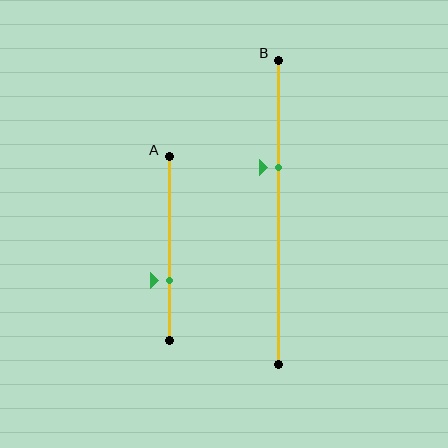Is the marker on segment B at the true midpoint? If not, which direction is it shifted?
No, the marker on segment B is shifted upward by about 15% of the segment length.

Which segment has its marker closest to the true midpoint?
Segment B has its marker closest to the true midpoint.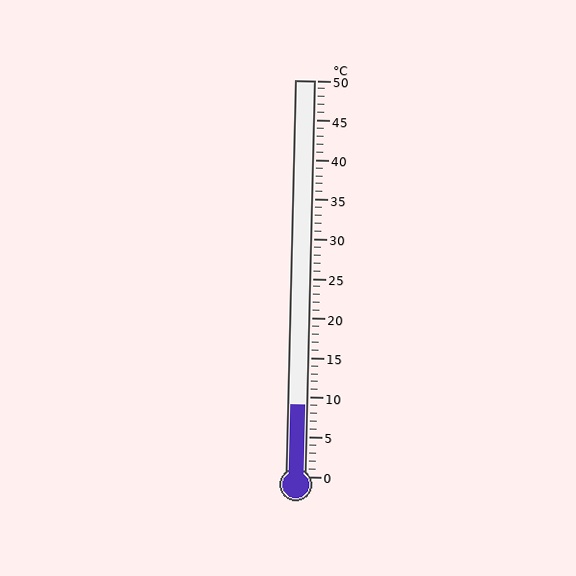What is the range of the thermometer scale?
The thermometer scale ranges from 0°C to 50°C.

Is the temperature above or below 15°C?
The temperature is below 15°C.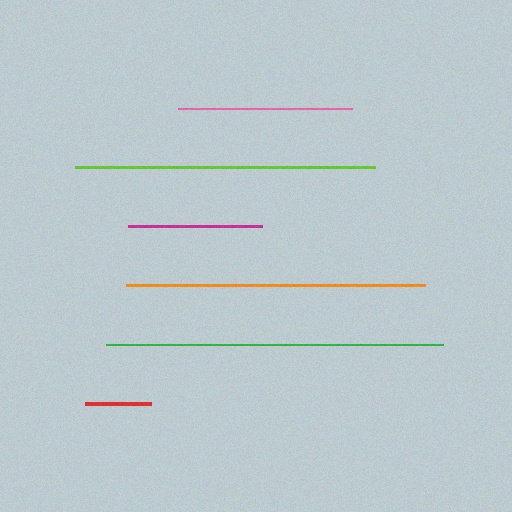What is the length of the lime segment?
The lime segment is approximately 300 pixels long.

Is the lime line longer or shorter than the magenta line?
The lime line is longer than the magenta line.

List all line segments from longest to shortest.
From longest to shortest: green, lime, orange, pink, magenta, red.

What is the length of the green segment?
The green segment is approximately 337 pixels long.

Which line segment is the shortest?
The red line is the shortest at approximately 66 pixels.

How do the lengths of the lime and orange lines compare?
The lime and orange lines are approximately the same length.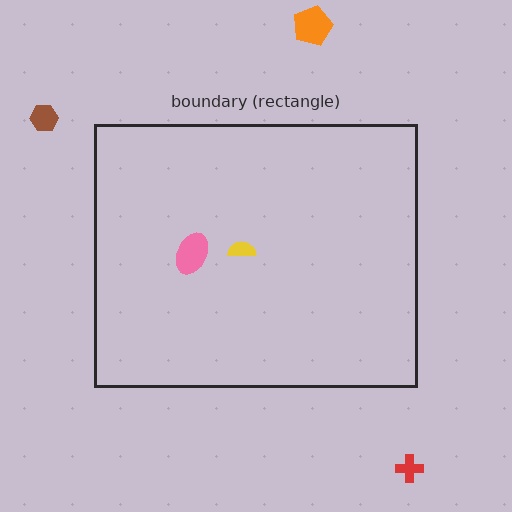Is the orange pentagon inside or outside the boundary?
Outside.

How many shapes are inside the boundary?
2 inside, 3 outside.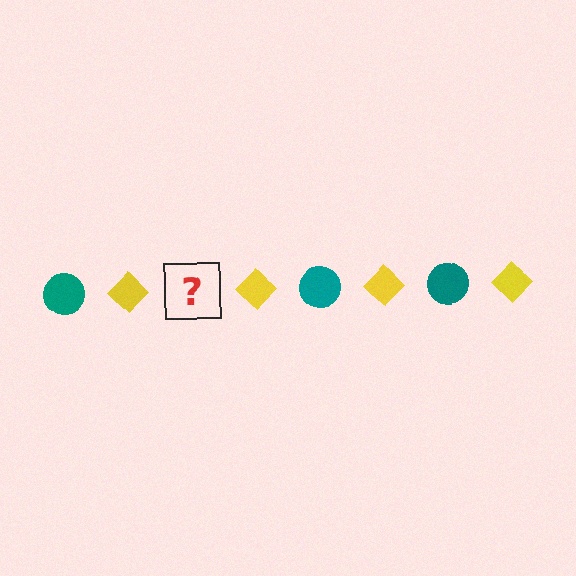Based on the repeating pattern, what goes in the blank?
The blank should be a teal circle.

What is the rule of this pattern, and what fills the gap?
The rule is that the pattern alternates between teal circle and yellow diamond. The gap should be filled with a teal circle.